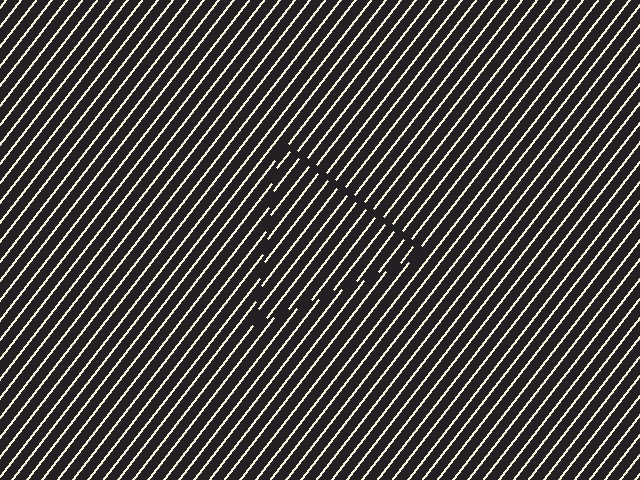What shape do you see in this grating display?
An illusory triangle. The interior of the shape contains the same grating, shifted by half a period — the contour is defined by the phase discontinuity where line-ends from the inner and outer gratings abut.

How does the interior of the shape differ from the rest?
The interior of the shape contains the same grating, shifted by half a period — the contour is defined by the phase discontinuity where line-ends from the inner and outer gratings abut.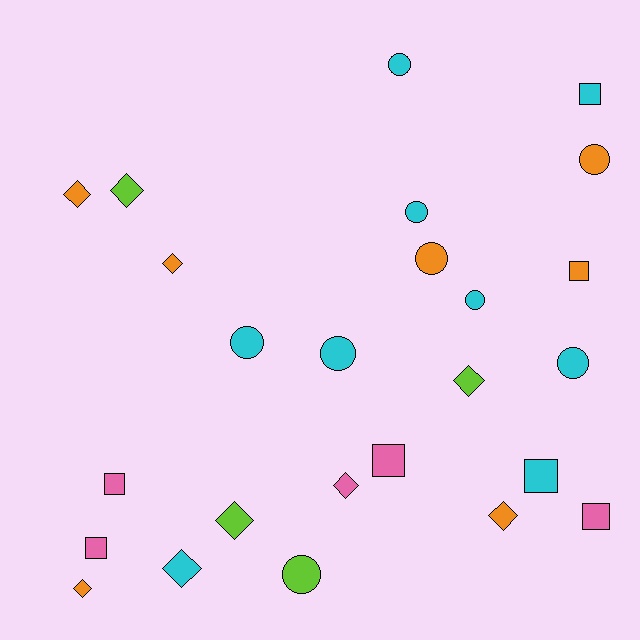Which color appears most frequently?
Cyan, with 9 objects.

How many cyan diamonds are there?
There is 1 cyan diamond.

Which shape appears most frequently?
Diamond, with 9 objects.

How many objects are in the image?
There are 25 objects.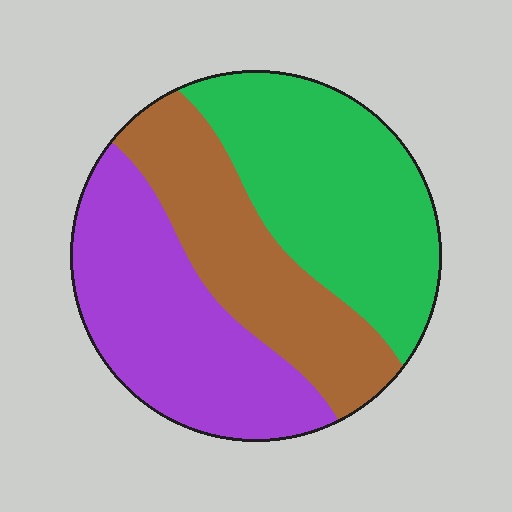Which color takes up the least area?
Brown, at roughly 30%.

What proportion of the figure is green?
Green takes up between a third and a half of the figure.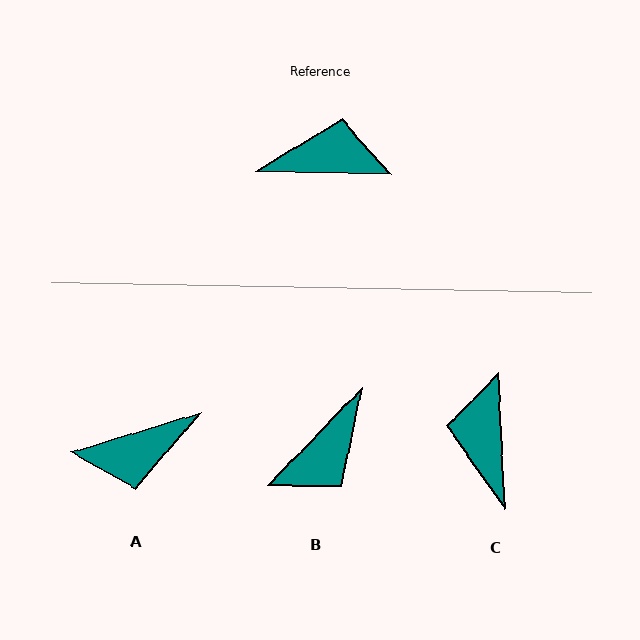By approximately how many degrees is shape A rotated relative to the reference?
Approximately 162 degrees clockwise.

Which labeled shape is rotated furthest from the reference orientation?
A, about 162 degrees away.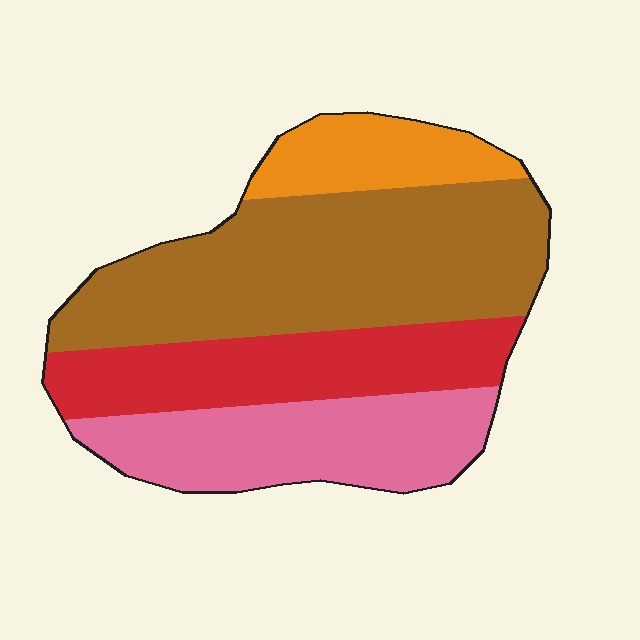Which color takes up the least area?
Orange, at roughly 10%.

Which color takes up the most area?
Brown, at roughly 40%.